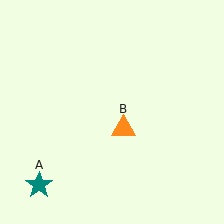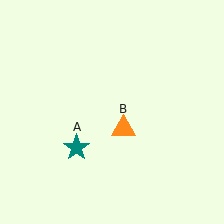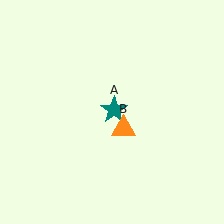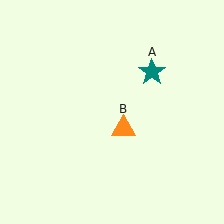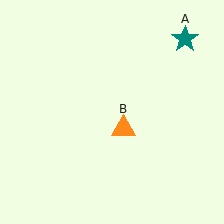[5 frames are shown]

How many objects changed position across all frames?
1 object changed position: teal star (object A).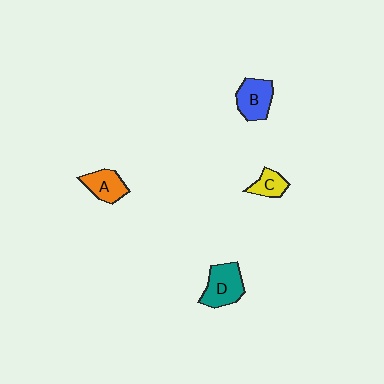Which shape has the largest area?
Shape D (teal).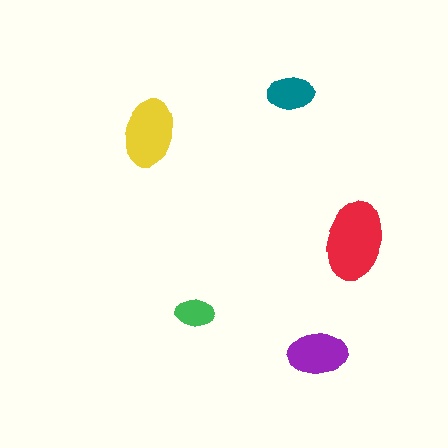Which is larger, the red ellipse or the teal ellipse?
The red one.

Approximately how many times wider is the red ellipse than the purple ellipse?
About 1.5 times wider.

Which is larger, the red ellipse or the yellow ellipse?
The red one.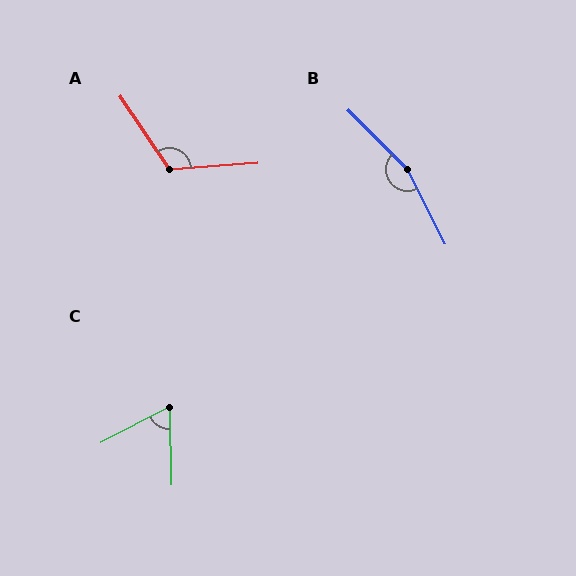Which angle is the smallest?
C, at approximately 63 degrees.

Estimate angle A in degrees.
Approximately 120 degrees.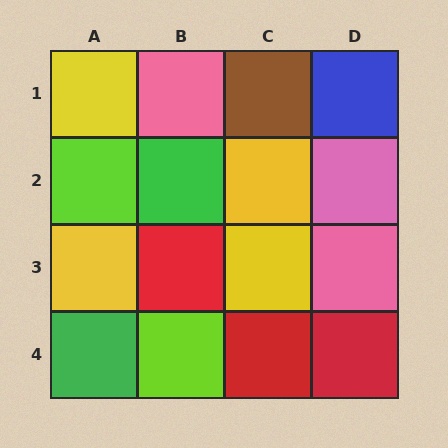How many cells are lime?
2 cells are lime.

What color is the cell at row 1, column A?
Yellow.